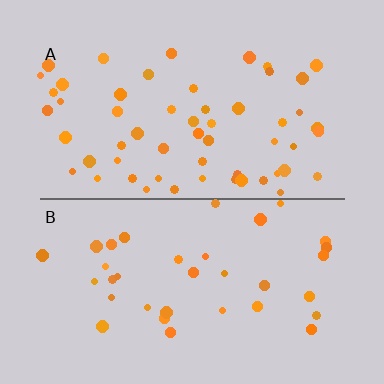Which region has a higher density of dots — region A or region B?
A (the top).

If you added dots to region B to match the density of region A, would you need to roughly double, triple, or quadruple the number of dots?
Approximately double.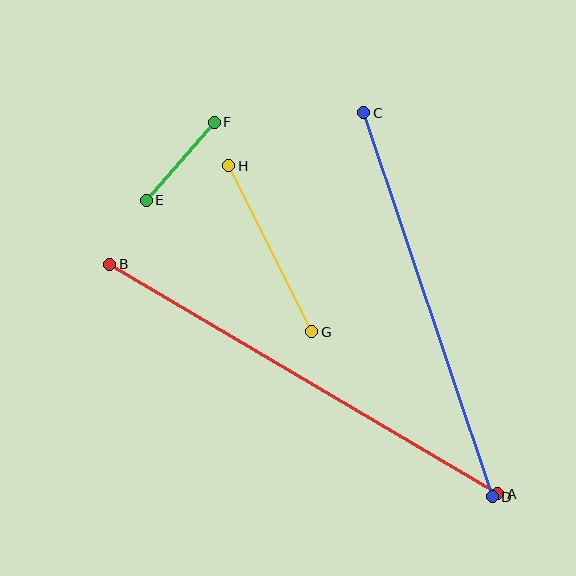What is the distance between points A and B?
The distance is approximately 451 pixels.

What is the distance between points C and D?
The distance is approximately 405 pixels.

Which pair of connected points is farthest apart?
Points A and B are farthest apart.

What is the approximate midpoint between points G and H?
The midpoint is at approximately (270, 249) pixels.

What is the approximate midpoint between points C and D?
The midpoint is at approximately (428, 305) pixels.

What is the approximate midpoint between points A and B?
The midpoint is at approximately (304, 379) pixels.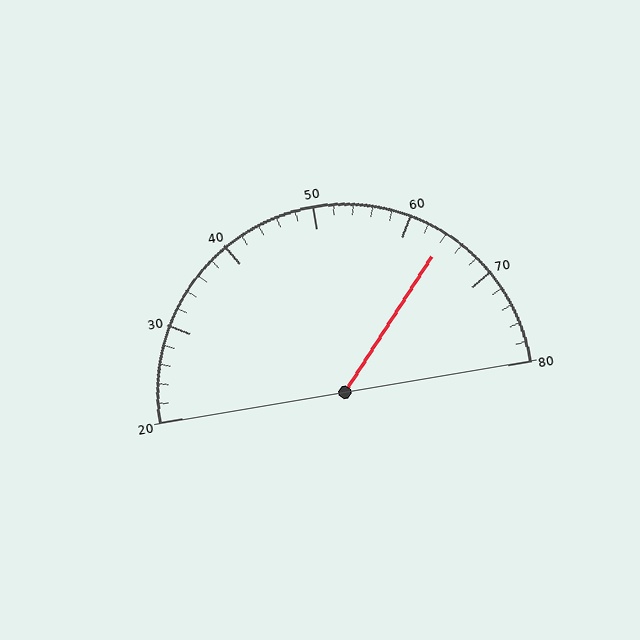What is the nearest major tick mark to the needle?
The nearest major tick mark is 60.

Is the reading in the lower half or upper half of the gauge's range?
The reading is in the upper half of the range (20 to 80).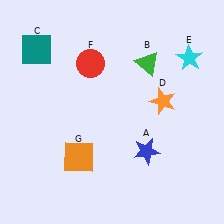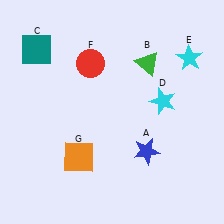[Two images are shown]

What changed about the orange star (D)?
In Image 1, D is orange. In Image 2, it changed to cyan.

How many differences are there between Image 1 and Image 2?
There is 1 difference between the two images.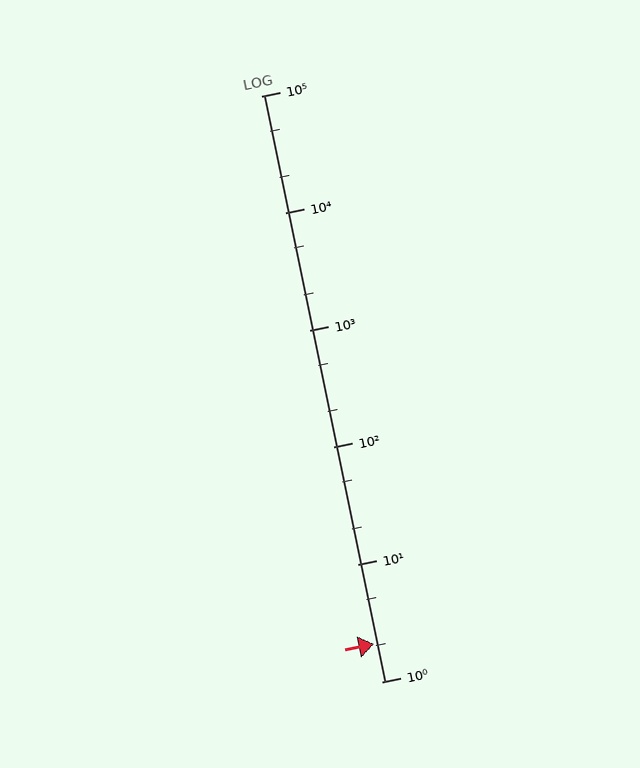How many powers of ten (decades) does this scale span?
The scale spans 5 decades, from 1 to 100000.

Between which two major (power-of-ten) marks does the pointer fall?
The pointer is between 1 and 10.